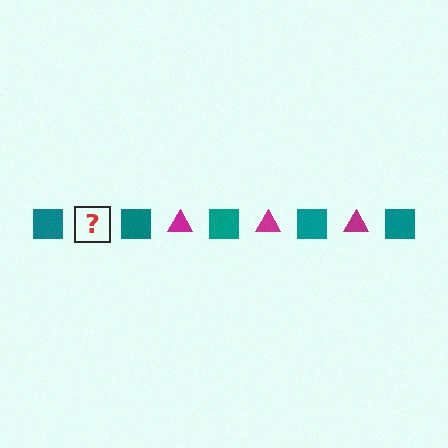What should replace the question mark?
The question mark should be replaced with a magenta triangle.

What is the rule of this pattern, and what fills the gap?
The rule is that the pattern alternates between teal square and magenta triangle. The gap should be filled with a magenta triangle.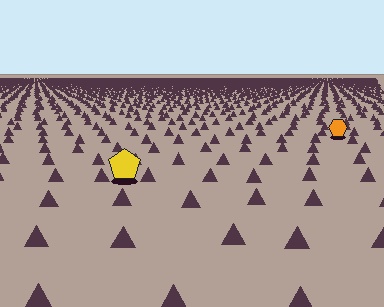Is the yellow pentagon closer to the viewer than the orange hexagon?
Yes. The yellow pentagon is closer — you can tell from the texture gradient: the ground texture is coarser near it.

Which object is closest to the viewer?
The yellow pentagon is closest. The texture marks near it are larger and more spread out.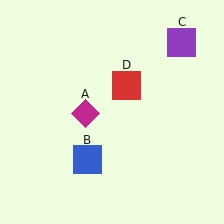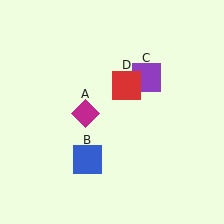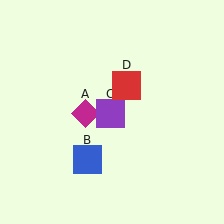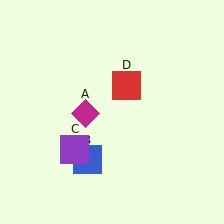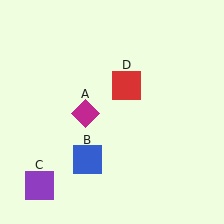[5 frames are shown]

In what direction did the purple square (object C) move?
The purple square (object C) moved down and to the left.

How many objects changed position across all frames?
1 object changed position: purple square (object C).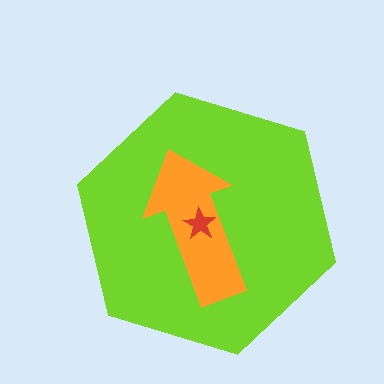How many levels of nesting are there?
3.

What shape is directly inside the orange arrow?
The red star.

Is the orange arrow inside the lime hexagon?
Yes.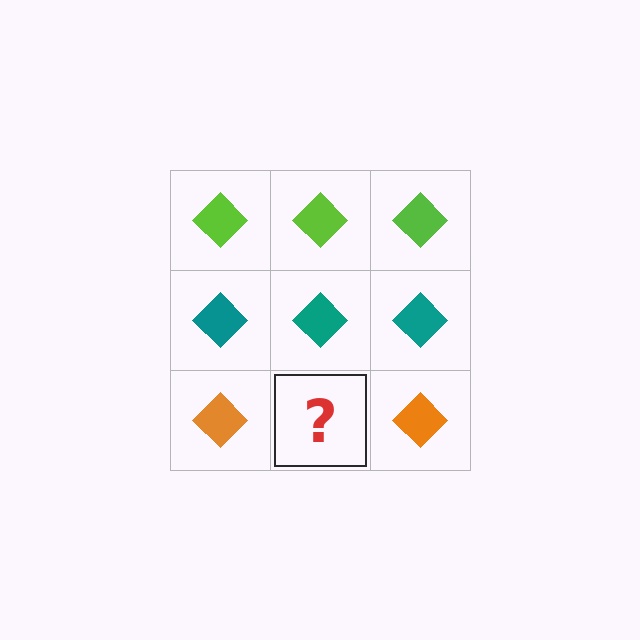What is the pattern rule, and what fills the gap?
The rule is that each row has a consistent color. The gap should be filled with an orange diamond.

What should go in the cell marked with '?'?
The missing cell should contain an orange diamond.